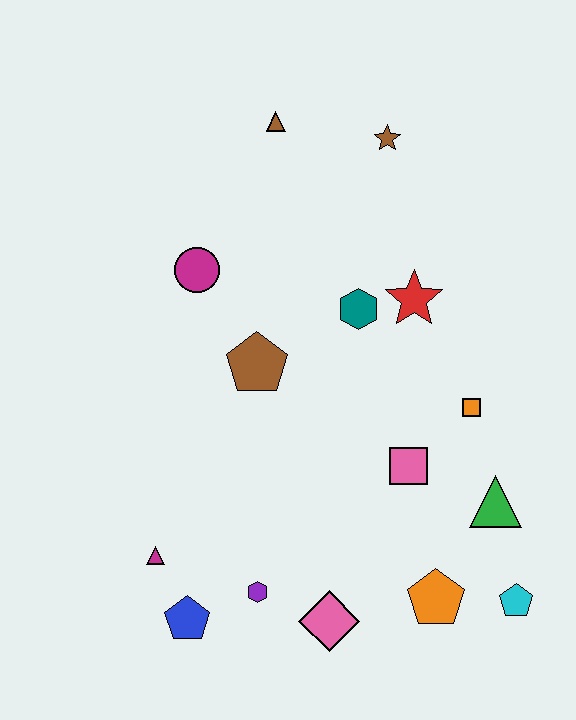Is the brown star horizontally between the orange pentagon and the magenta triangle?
Yes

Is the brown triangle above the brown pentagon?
Yes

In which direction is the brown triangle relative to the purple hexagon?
The brown triangle is above the purple hexagon.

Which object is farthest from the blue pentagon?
The brown star is farthest from the blue pentagon.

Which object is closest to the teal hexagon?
The red star is closest to the teal hexagon.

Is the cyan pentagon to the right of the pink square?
Yes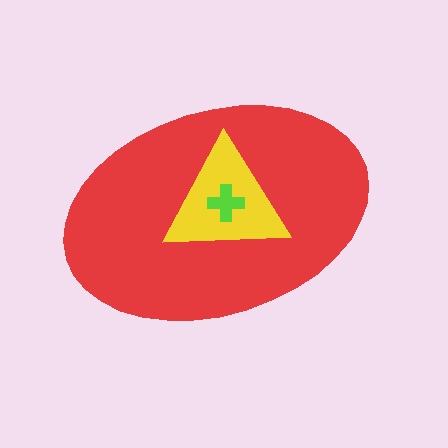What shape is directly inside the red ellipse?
The yellow triangle.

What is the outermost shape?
The red ellipse.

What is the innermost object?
The lime cross.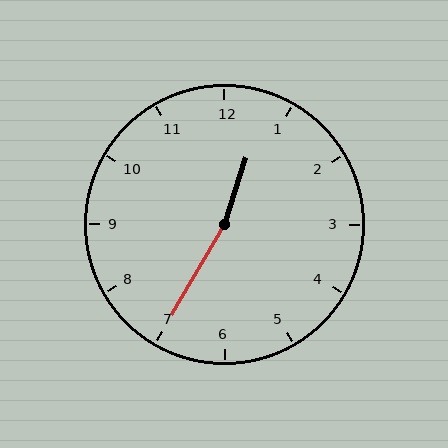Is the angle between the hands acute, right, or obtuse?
It is obtuse.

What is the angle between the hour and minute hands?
Approximately 168 degrees.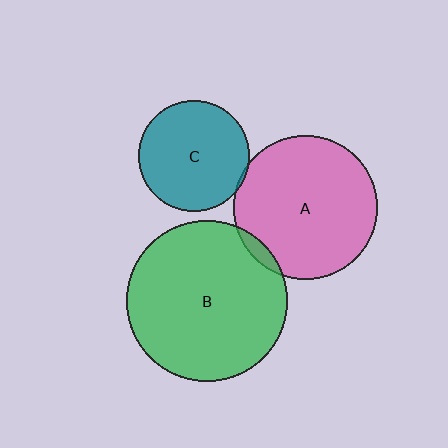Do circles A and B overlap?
Yes.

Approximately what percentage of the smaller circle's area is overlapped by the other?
Approximately 5%.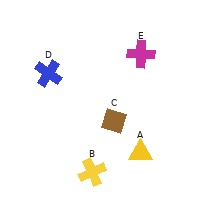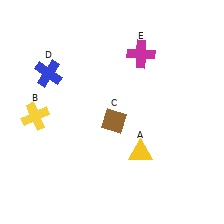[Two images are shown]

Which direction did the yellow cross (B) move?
The yellow cross (B) moved left.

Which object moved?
The yellow cross (B) moved left.